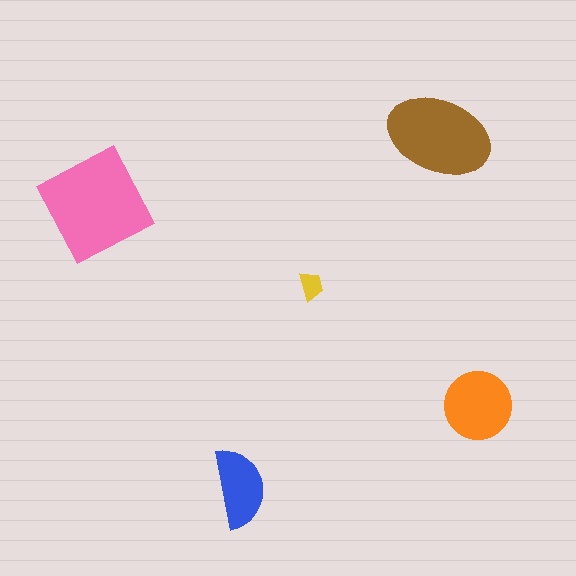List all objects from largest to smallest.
The pink diamond, the brown ellipse, the orange circle, the blue semicircle, the yellow trapezoid.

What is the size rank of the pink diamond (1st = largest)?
1st.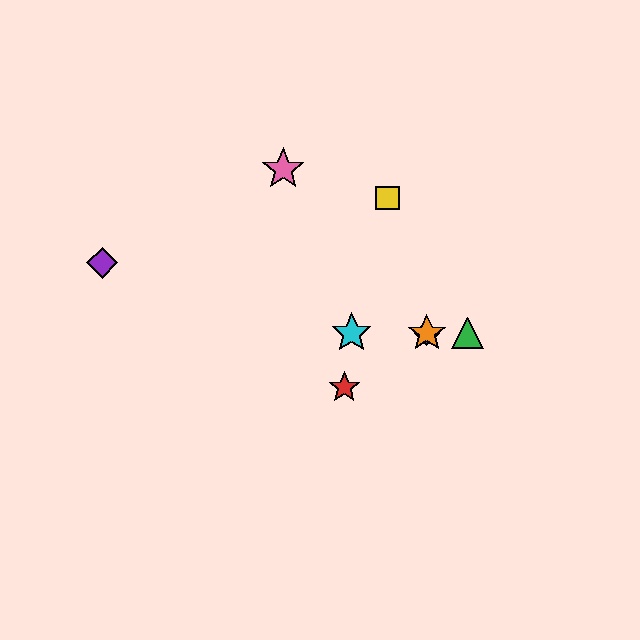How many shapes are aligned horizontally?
4 shapes (the blue diamond, the green triangle, the orange star, the cyan star) are aligned horizontally.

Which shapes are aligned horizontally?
The blue diamond, the green triangle, the orange star, the cyan star are aligned horizontally.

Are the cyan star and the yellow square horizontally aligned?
No, the cyan star is at y≈333 and the yellow square is at y≈198.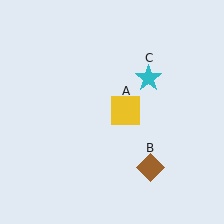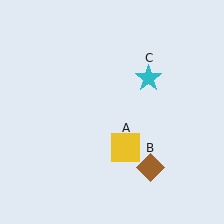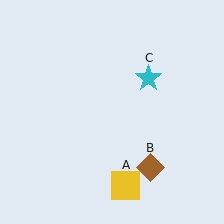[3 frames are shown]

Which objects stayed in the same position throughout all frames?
Brown diamond (object B) and cyan star (object C) remained stationary.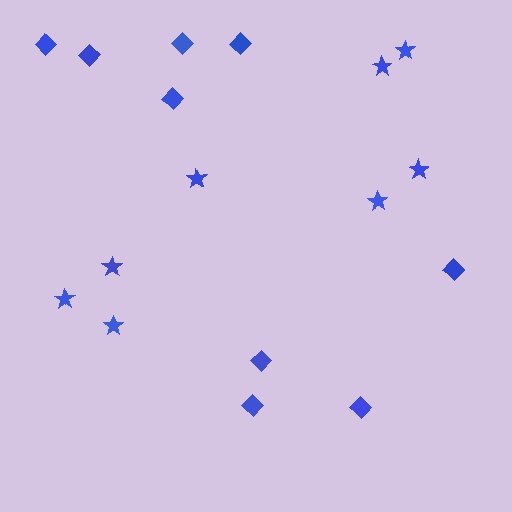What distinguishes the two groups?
There are 2 groups: one group of stars (8) and one group of diamonds (9).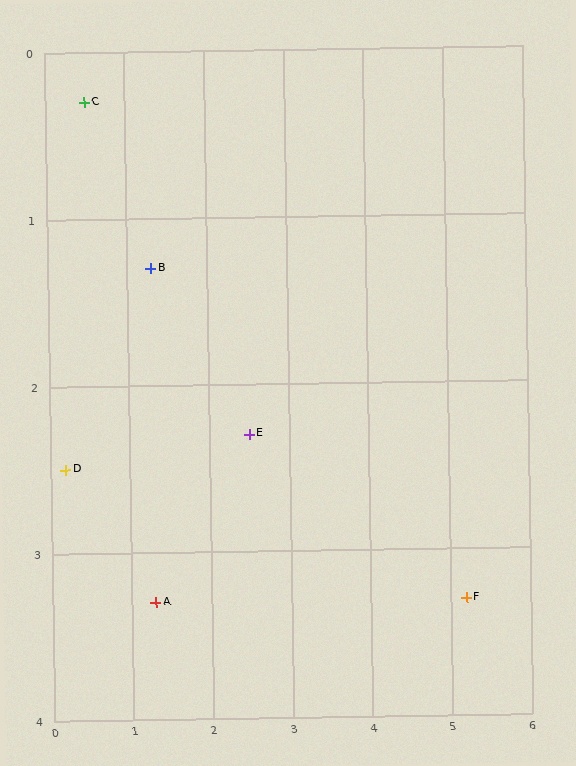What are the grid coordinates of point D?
Point D is at approximately (0.2, 2.5).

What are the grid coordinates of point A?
Point A is at approximately (1.3, 3.3).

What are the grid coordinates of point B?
Point B is at approximately (1.3, 1.3).